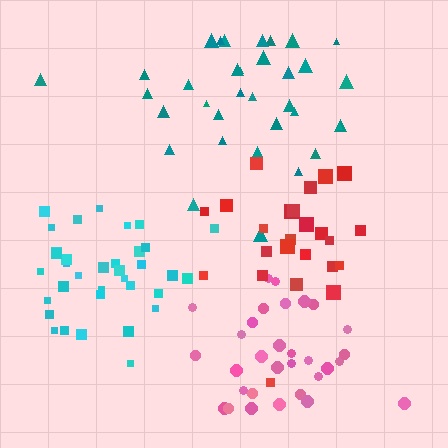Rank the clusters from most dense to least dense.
cyan, pink, red, teal.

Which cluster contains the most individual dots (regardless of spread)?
Cyan (35).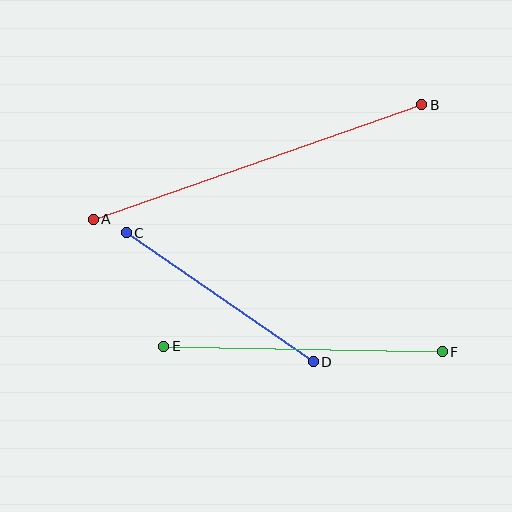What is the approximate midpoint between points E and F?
The midpoint is at approximately (303, 349) pixels.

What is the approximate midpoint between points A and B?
The midpoint is at approximately (257, 162) pixels.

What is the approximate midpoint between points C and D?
The midpoint is at approximately (220, 297) pixels.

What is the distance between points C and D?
The distance is approximately 227 pixels.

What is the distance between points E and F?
The distance is approximately 278 pixels.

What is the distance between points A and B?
The distance is approximately 348 pixels.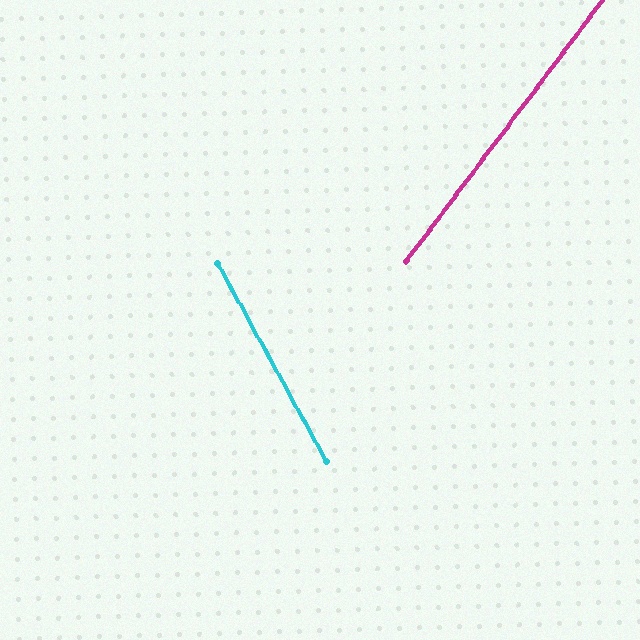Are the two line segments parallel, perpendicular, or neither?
Neither parallel nor perpendicular — they differ by about 66°.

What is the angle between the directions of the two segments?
Approximately 66 degrees.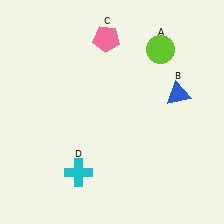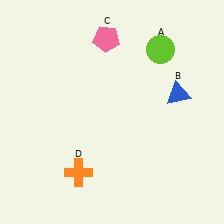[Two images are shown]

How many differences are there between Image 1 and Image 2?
There is 1 difference between the two images.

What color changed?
The cross (D) changed from cyan in Image 1 to orange in Image 2.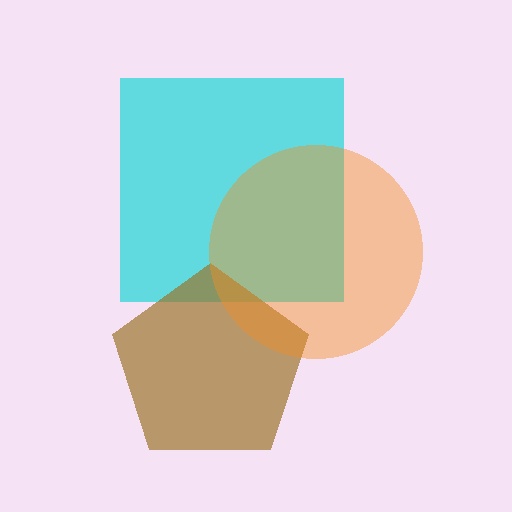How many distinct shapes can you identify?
There are 3 distinct shapes: a cyan square, a brown pentagon, an orange circle.